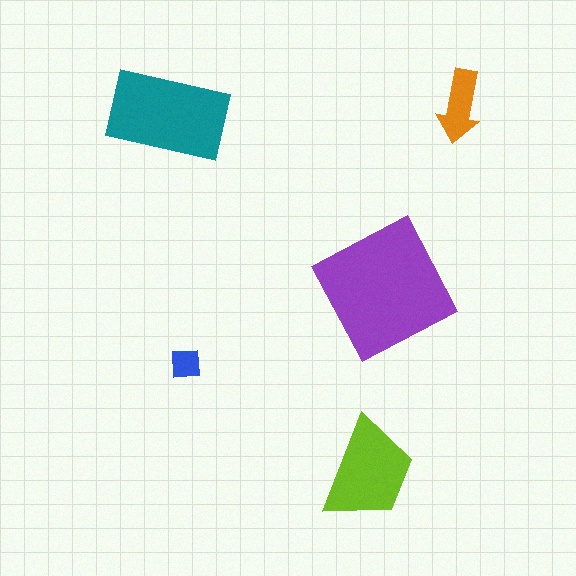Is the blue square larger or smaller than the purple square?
Smaller.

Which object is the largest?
The purple square.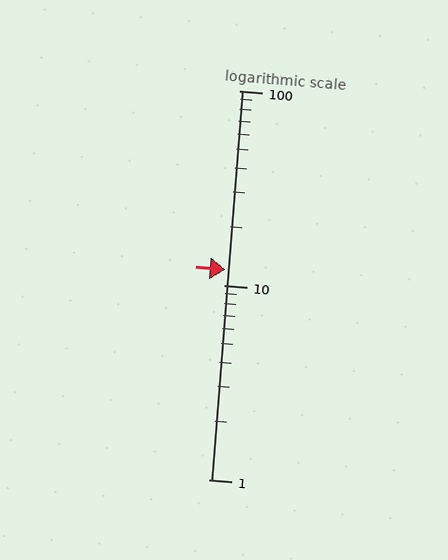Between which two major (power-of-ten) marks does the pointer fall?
The pointer is between 10 and 100.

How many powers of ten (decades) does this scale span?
The scale spans 2 decades, from 1 to 100.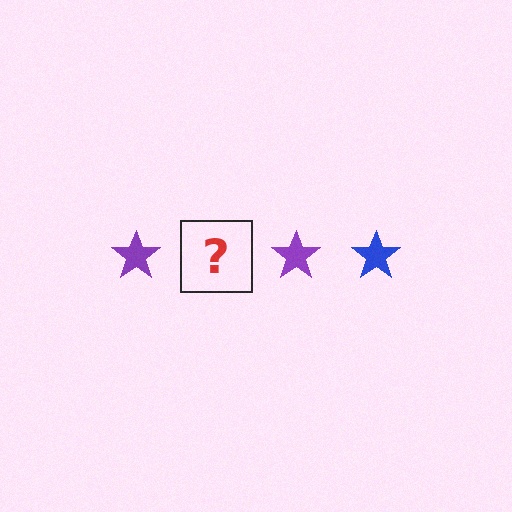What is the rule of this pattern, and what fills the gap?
The rule is that the pattern cycles through purple, blue stars. The gap should be filled with a blue star.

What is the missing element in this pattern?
The missing element is a blue star.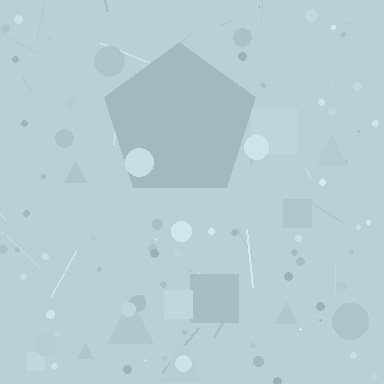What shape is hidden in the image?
A pentagon is hidden in the image.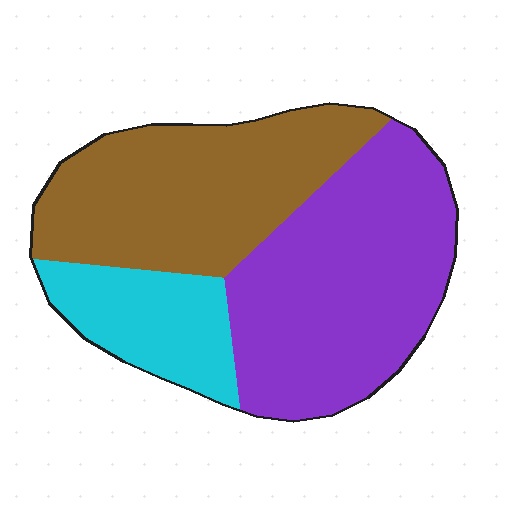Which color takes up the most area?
Purple, at roughly 45%.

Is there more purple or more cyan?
Purple.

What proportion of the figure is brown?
Brown covers about 40% of the figure.